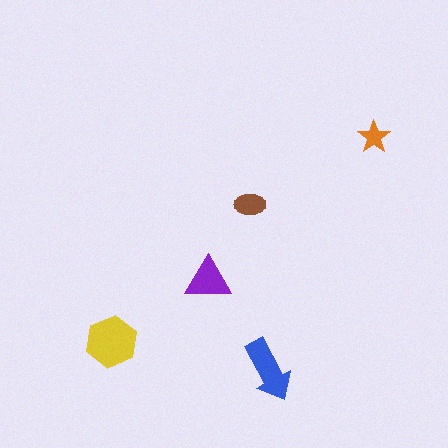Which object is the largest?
The yellow hexagon.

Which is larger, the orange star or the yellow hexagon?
The yellow hexagon.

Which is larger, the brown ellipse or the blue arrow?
The blue arrow.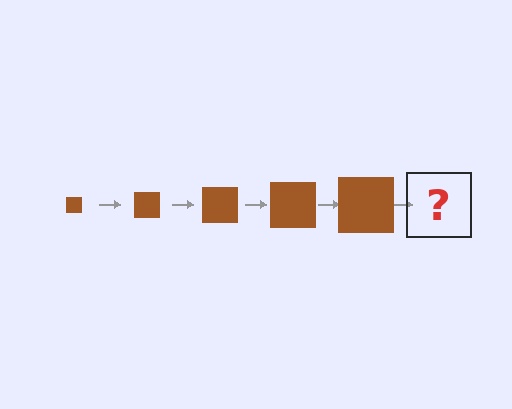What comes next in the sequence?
The next element should be a brown square, larger than the previous one.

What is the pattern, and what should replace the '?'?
The pattern is that the square gets progressively larger each step. The '?' should be a brown square, larger than the previous one.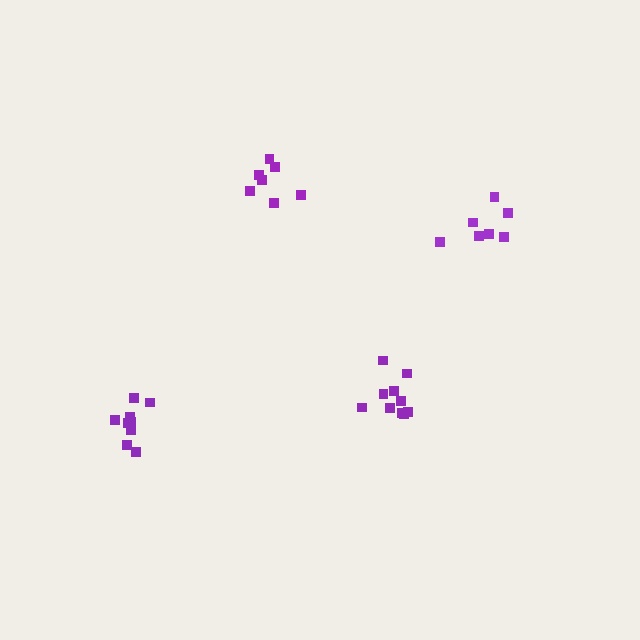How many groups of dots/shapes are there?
There are 4 groups.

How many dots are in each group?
Group 1: 7 dots, Group 2: 7 dots, Group 3: 10 dots, Group 4: 9 dots (33 total).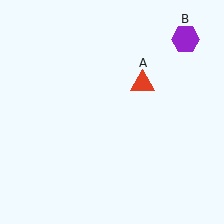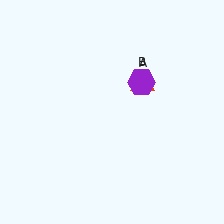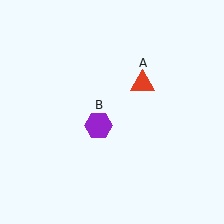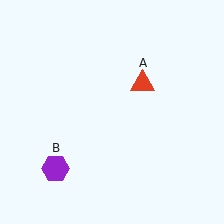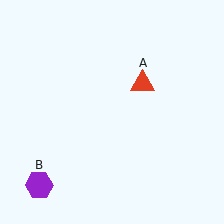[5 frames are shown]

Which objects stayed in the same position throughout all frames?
Red triangle (object A) remained stationary.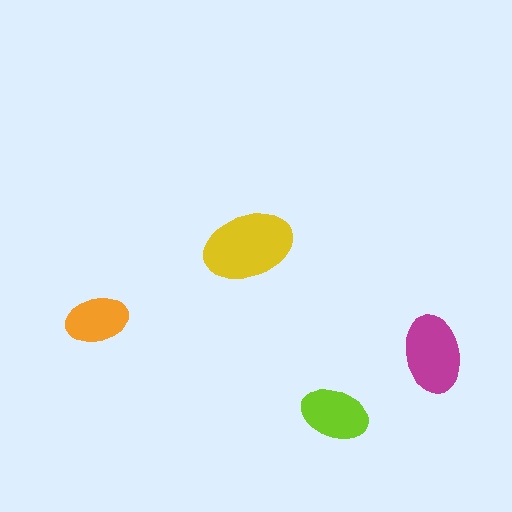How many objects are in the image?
There are 4 objects in the image.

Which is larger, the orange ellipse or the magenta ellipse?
The magenta one.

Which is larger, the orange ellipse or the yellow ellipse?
The yellow one.